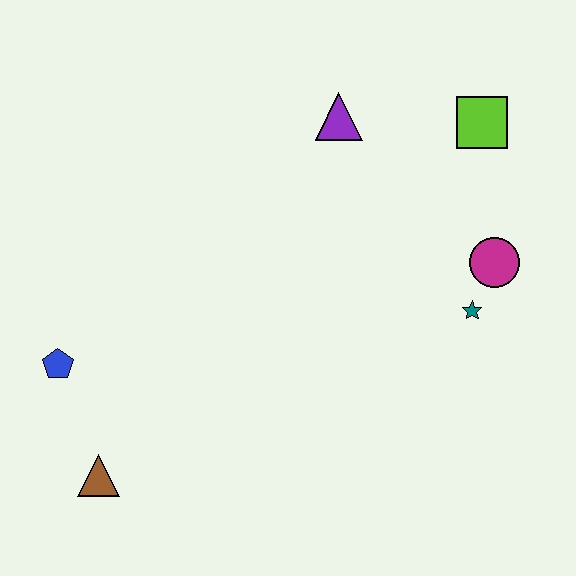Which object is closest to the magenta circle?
The teal star is closest to the magenta circle.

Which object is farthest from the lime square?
The brown triangle is farthest from the lime square.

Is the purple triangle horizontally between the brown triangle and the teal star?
Yes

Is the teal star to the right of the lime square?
No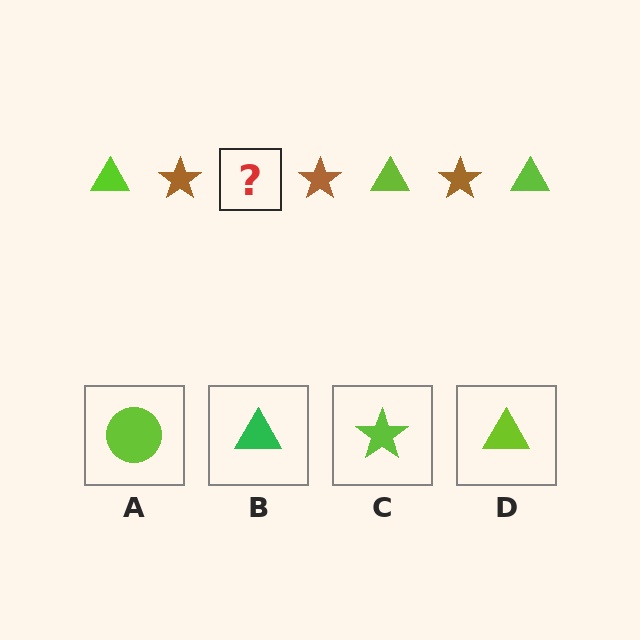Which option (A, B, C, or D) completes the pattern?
D.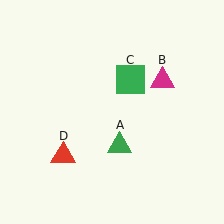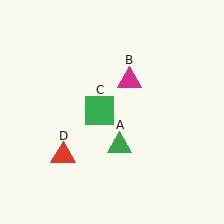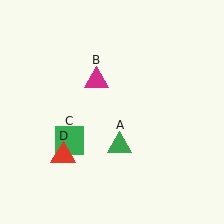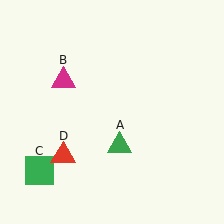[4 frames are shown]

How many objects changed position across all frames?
2 objects changed position: magenta triangle (object B), green square (object C).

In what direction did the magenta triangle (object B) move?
The magenta triangle (object B) moved left.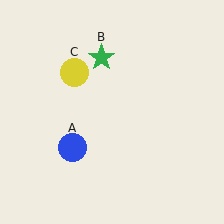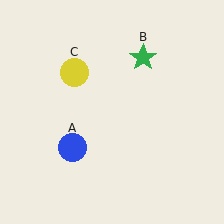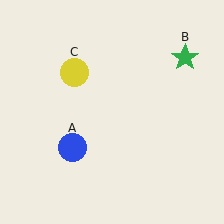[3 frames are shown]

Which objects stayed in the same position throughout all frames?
Blue circle (object A) and yellow circle (object C) remained stationary.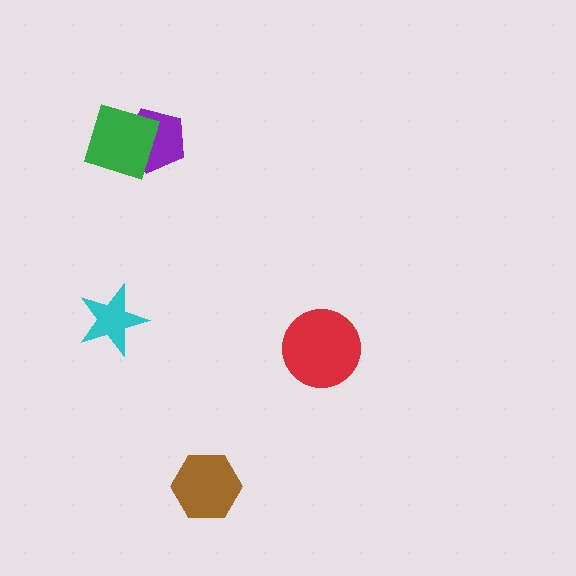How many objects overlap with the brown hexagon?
0 objects overlap with the brown hexagon.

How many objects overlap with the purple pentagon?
1 object overlaps with the purple pentagon.